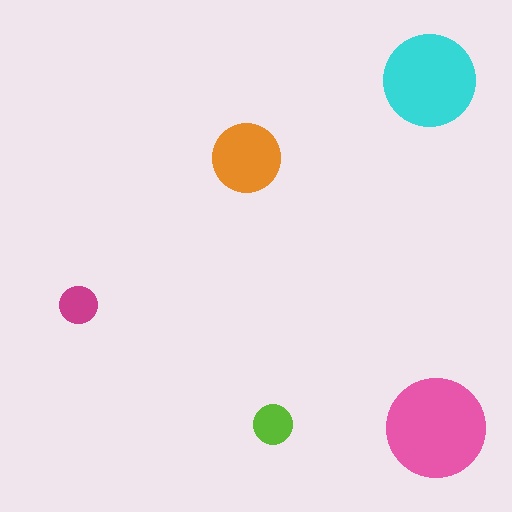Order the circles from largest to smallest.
the pink one, the cyan one, the orange one, the lime one, the magenta one.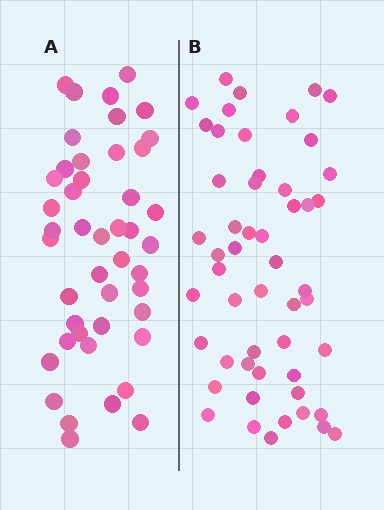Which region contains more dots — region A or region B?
Region B (the right region) has more dots.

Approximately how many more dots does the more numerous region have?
Region B has roughly 8 or so more dots than region A.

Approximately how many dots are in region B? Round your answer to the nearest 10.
About 50 dots. (The exact count is 52, which rounds to 50.)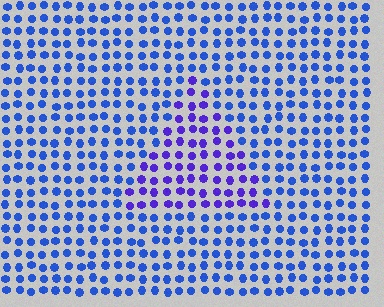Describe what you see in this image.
The image is filled with small blue elements in a uniform arrangement. A triangle-shaped region is visible where the elements are tinted to a slightly different hue, forming a subtle color boundary.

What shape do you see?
I see a triangle.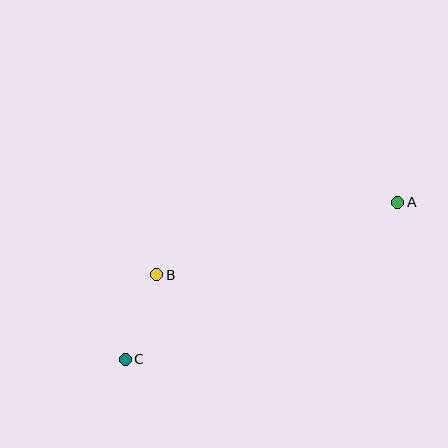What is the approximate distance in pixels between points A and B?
The distance between A and B is approximately 252 pixels.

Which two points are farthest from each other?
Points A and C are farthest from each other.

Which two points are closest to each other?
Points B and C are closest to each other.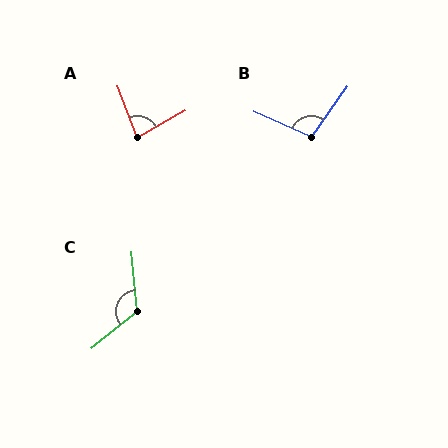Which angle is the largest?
C, at approximately 123 degrees.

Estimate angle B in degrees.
Approximately 101 degrees.